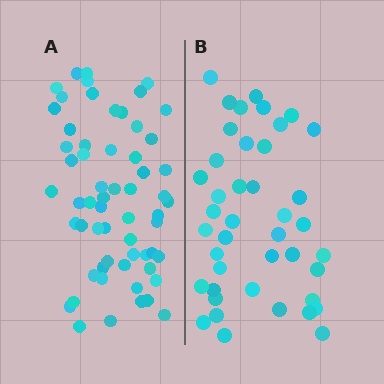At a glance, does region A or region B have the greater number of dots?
Region A (the left region) has more dots.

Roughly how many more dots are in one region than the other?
Region A has approximately 20 more dots than region B.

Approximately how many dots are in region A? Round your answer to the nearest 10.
About 60 dots.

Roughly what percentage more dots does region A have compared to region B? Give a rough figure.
About 45% more.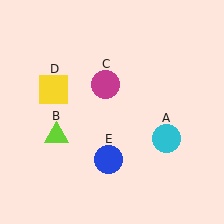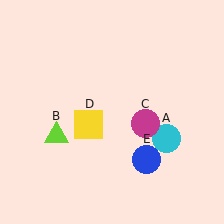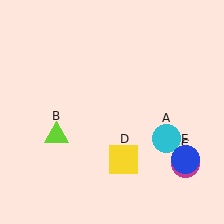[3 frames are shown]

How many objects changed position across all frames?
3 objects changed position: magenta circle (object C), yellow square (object D), blue circle (object E).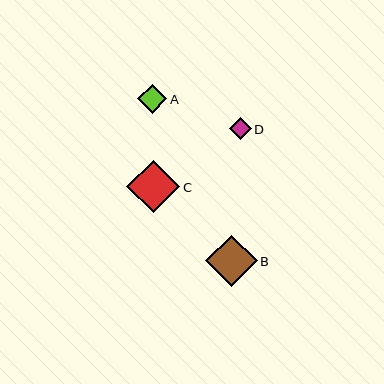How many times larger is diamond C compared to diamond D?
Diamond C is approximately 2.4 times the size of diamond D.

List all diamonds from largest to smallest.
From largest to smallest: C, B, A, D.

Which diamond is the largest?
Diamond C is the largest with a size of approximately 53 pixels.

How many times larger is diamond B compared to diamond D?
Diamond B is approximately 2.3 times the size of diamond D.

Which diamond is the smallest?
Diamond D is the smallest with a size of approximately 22 pixels.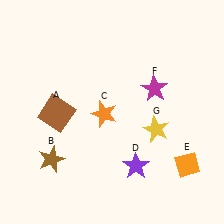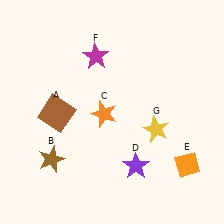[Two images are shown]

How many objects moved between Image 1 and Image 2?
1 object moved between the two images.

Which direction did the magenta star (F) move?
The magenta star (F) moved left.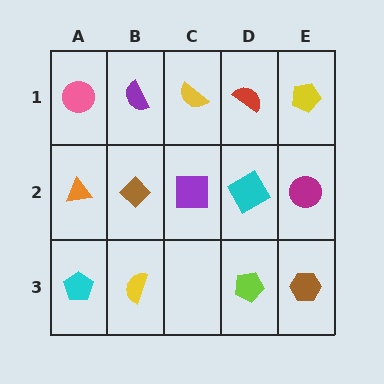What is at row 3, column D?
A lime pentagon.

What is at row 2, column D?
A cyan square.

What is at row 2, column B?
A brown diamond.